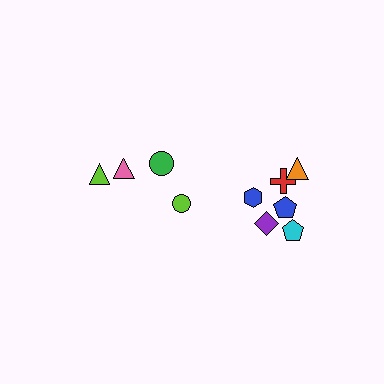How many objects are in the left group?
There are 3 objects.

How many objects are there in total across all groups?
There are 10 objects.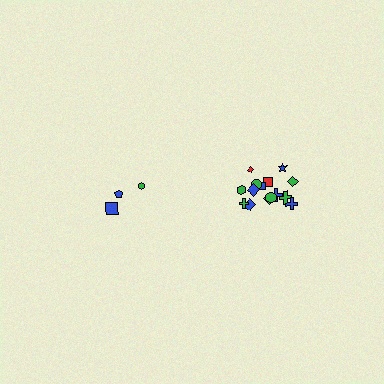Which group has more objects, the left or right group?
The right group.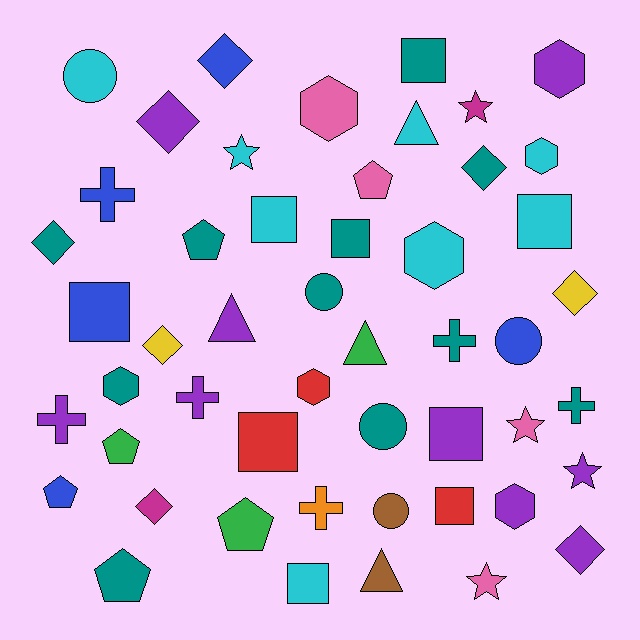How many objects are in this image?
There are 50 objects.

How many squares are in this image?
There are 9 squares.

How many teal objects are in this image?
There are 11 teal objects.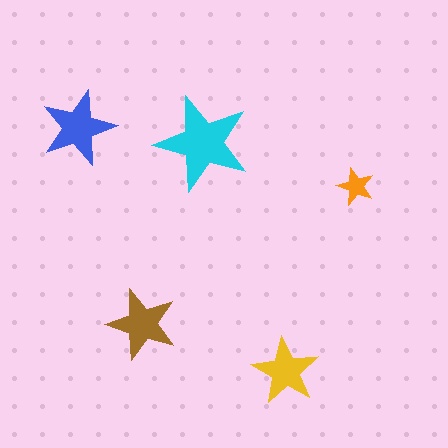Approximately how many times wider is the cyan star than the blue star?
About 1.5 times wider.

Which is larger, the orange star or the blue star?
The blue one.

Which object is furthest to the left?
The blue star is leftmost.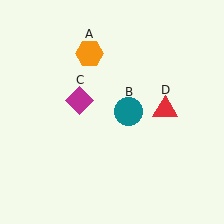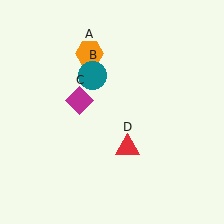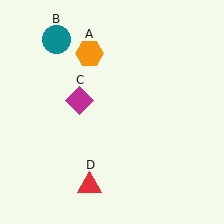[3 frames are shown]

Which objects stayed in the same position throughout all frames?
Orange hexagon (object A) and magenta diamond (object C) remained stationary.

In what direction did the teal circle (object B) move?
The teal circle (object B) moved up and to the left.